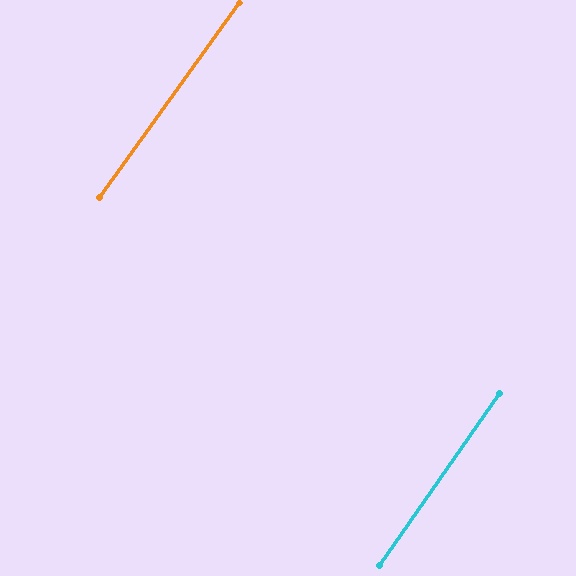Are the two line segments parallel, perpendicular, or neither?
Parallel — their directions differ by only 0.6°.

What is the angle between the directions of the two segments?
Approximately 1 degree.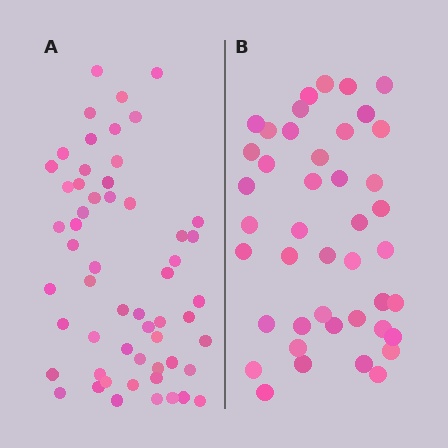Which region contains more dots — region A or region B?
Region A (the left region) has more dots.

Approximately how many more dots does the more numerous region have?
Region A has approximately 15 more dots than region B.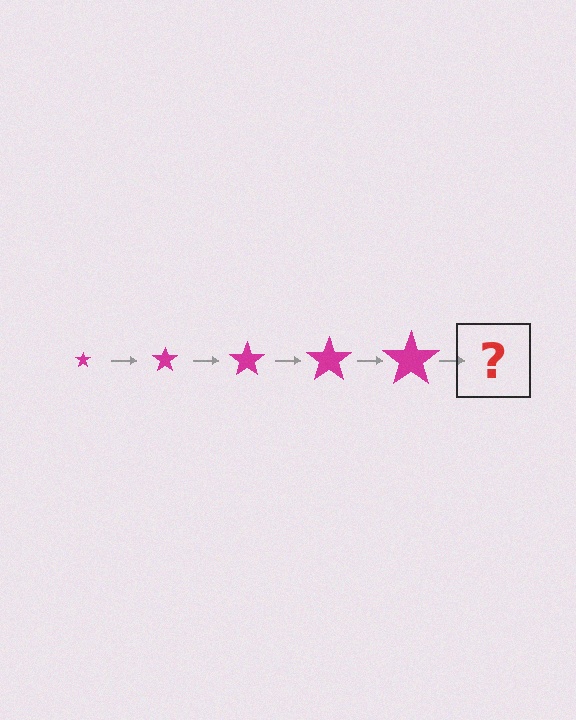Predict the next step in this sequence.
The next step is a magenta star, larger than the previous one.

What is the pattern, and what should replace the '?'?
The pattern is that the star gets progressively larger each step. The '?' should be a magenta star, larger than the previous one.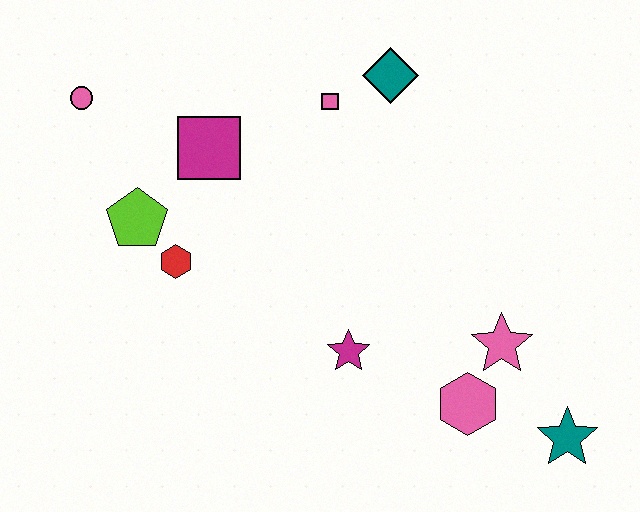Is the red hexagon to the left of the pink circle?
No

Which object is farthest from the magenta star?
The pink circle is farthest from the magenta star.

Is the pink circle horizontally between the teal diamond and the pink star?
No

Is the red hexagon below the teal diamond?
Yes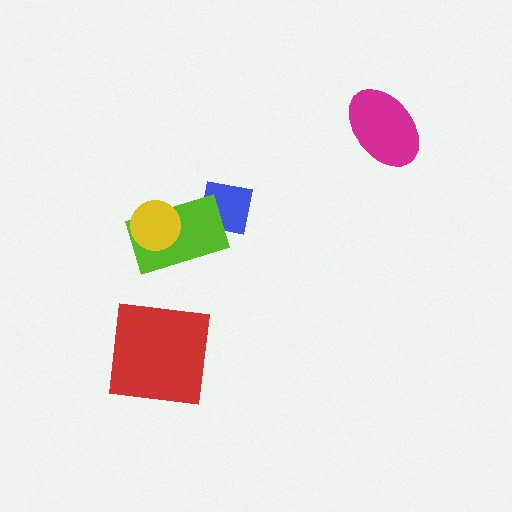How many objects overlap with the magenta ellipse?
0 objects overlap with the magenta ellipse.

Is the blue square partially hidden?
Yes, it is partially covered by another shape.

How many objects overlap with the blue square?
1 object overlaps with the blue square.